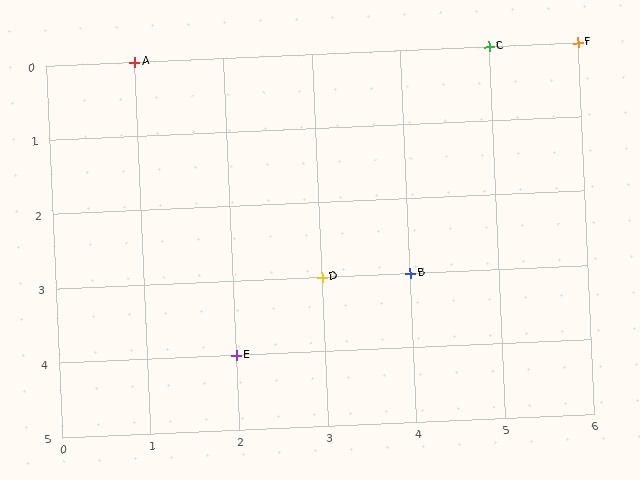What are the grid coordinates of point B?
Point B is at grid coordinates (4, 3).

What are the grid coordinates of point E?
Point E is at grid coordinates (2, 4).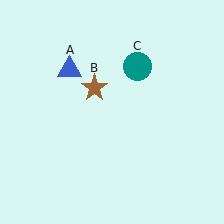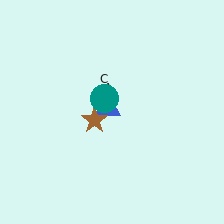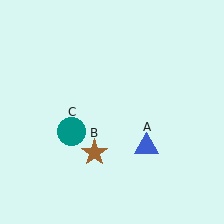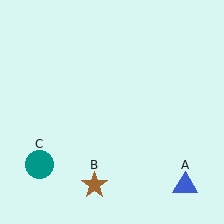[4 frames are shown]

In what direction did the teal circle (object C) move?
The teal circle (object C) moved down and to the left.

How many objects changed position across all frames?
3 objects changed position: blue triangle (object A), brown star (object B), teal circle (object C).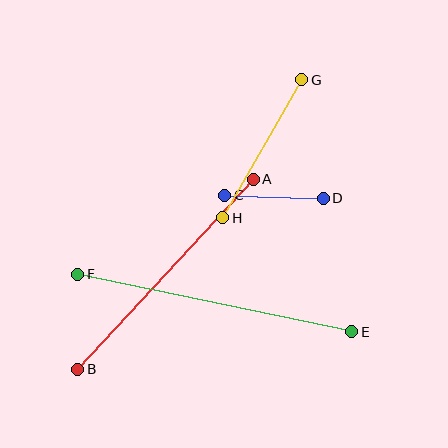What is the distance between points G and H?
The distance is approximately 159 pixels.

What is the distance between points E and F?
The distance is approximately 280 pixels.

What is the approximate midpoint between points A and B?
The midpoint is at approximately (165, 274) pixels.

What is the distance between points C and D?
The distance is approximately 99 pixels.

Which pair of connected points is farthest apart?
Points E and F are farthest apart.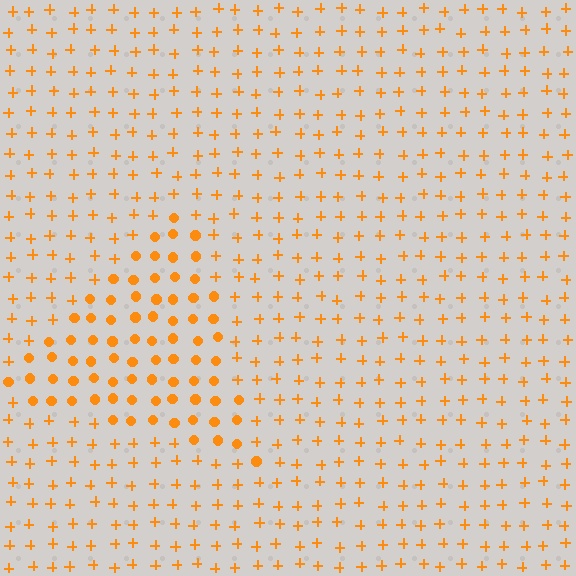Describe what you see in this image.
The image is filled with small orange elements arranged in a uniform grid. A triangle-shaped region contains circles, while the surrounding area contains plus signs. The boundary is defined purely by the change in element shape.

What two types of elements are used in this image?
The image uses circles inside the triangle region and plus signs outside it.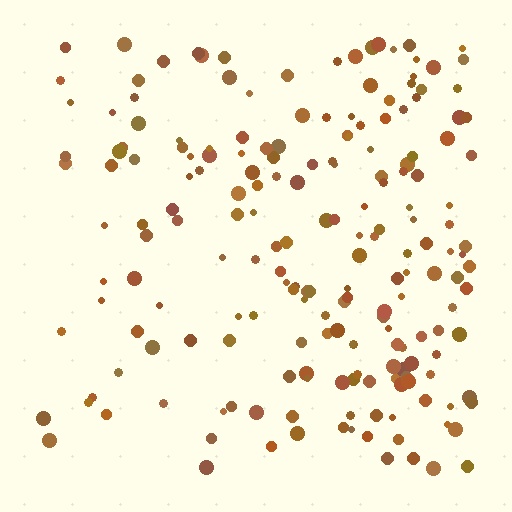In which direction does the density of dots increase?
From left to right, with the right side densest.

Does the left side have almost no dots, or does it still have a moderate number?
Still a moderate number, just noticeably fewer than the right.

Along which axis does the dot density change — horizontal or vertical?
Horizontal.